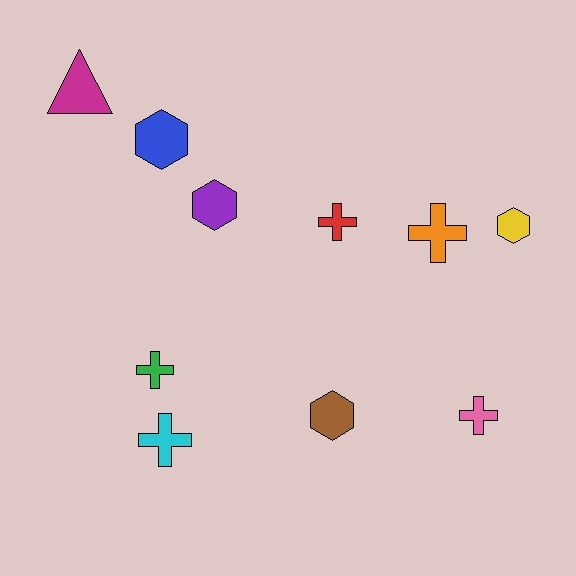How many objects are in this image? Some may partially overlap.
There are 10 objects.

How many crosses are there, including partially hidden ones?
There are 5 crosses.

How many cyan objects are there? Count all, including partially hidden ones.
There is 1 cyan object.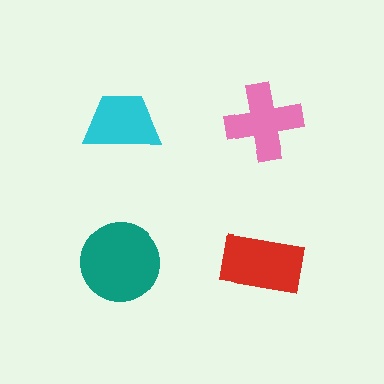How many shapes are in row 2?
2 shapes.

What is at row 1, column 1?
A cyan trapezoid.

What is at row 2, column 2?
A red rectangle.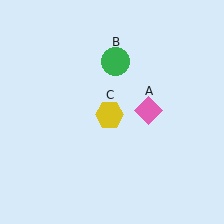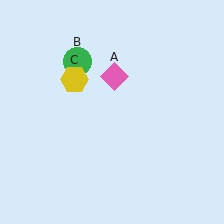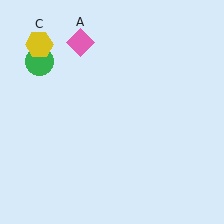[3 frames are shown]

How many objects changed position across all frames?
3 objects changed position: pink diamond (object A), green circle (object B), yellow hexagon (object C).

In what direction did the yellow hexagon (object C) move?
The yellow hexagon (object C) moved up and to the left.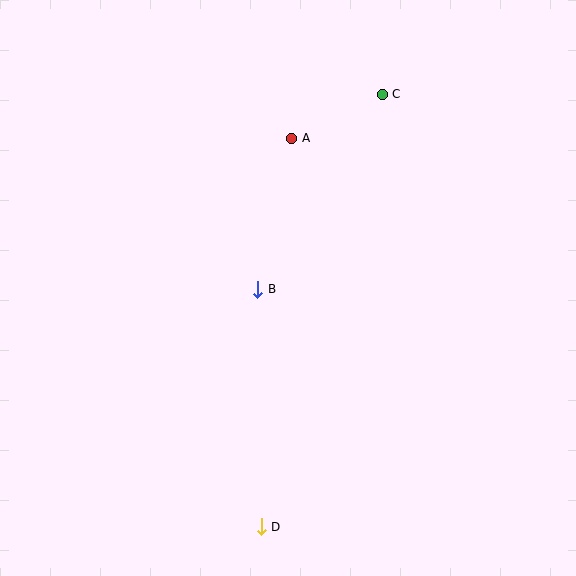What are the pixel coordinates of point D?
Point D is at (261, 527).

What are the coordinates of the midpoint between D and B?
The midpoint between D and B is at (260, 408).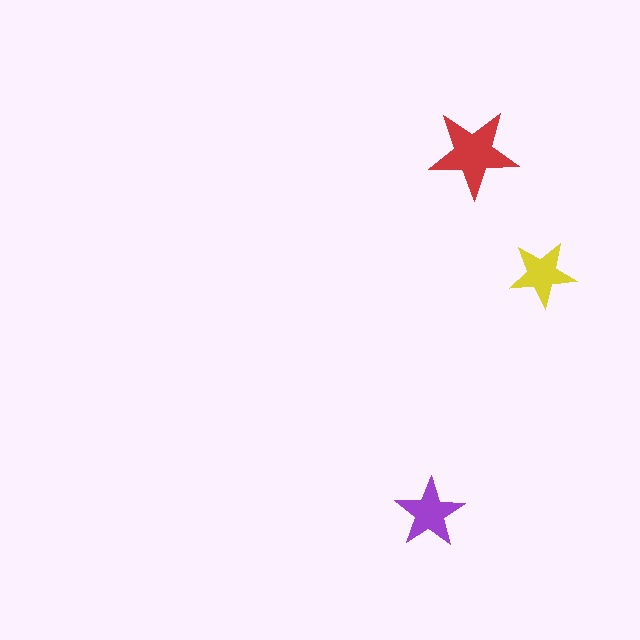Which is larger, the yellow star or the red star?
The red one.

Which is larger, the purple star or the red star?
The red one.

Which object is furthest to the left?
The purple star is leftmost.